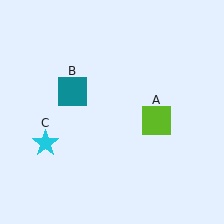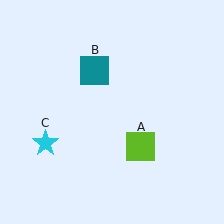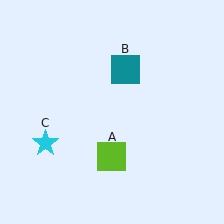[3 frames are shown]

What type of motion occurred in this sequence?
The lime square (object A), teal square (object B) rotated clockwise around the center of the scene.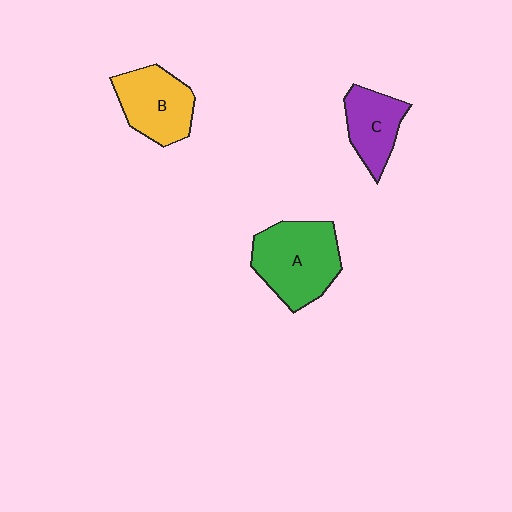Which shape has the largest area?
Shape A (green).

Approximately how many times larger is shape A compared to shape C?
Approximately 1.6 times.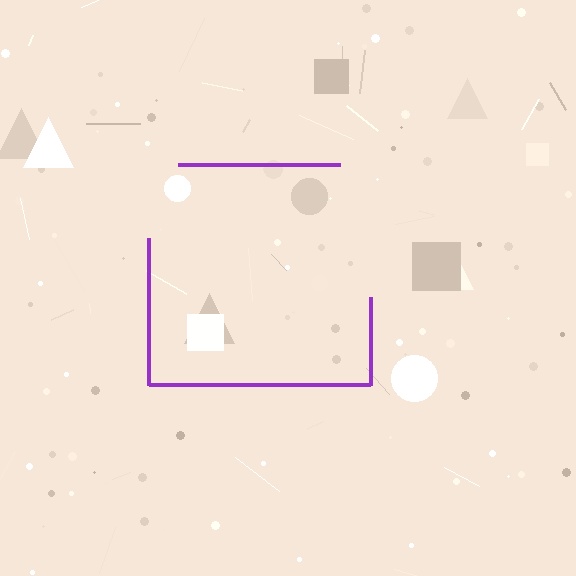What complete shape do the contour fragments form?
The contour fragments form a square.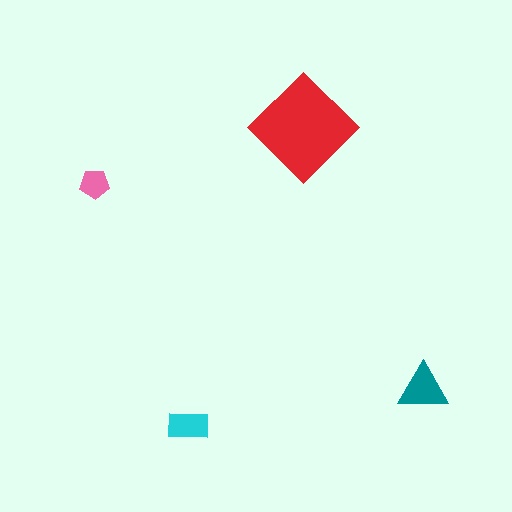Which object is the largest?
The red diamond.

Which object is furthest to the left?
The pink pentagon is leftmost.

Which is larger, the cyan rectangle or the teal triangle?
The teal triangle.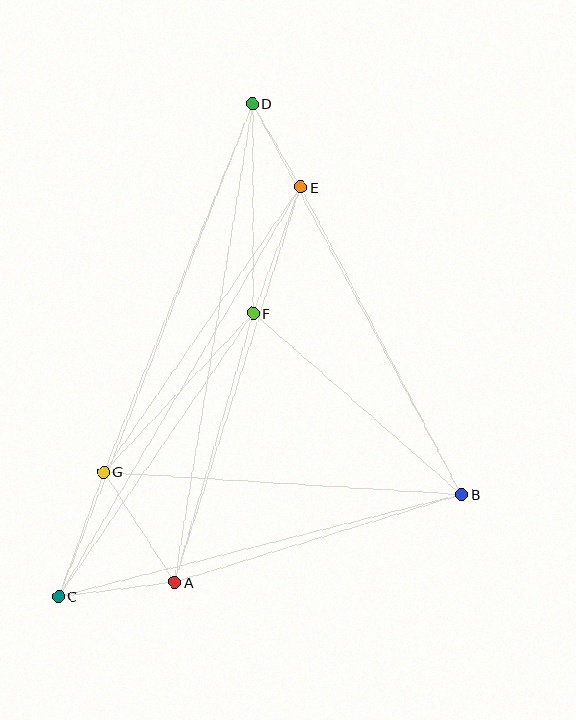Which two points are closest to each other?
Points D and E are closest to each other.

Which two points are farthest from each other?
Points C and D are farthest from each other.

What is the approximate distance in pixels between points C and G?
The distance between C and G is approximately 132 pixels.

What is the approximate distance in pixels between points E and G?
The distance between E and G is approximately 346 pixels.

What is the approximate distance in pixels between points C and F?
The distance between C and F is approximately 343 pixels.